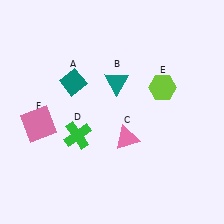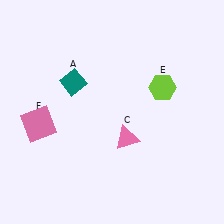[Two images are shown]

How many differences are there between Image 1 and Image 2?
There are 2 differences between the two images.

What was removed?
The green cross (D), the teal triangle (B) were removed in Image 2.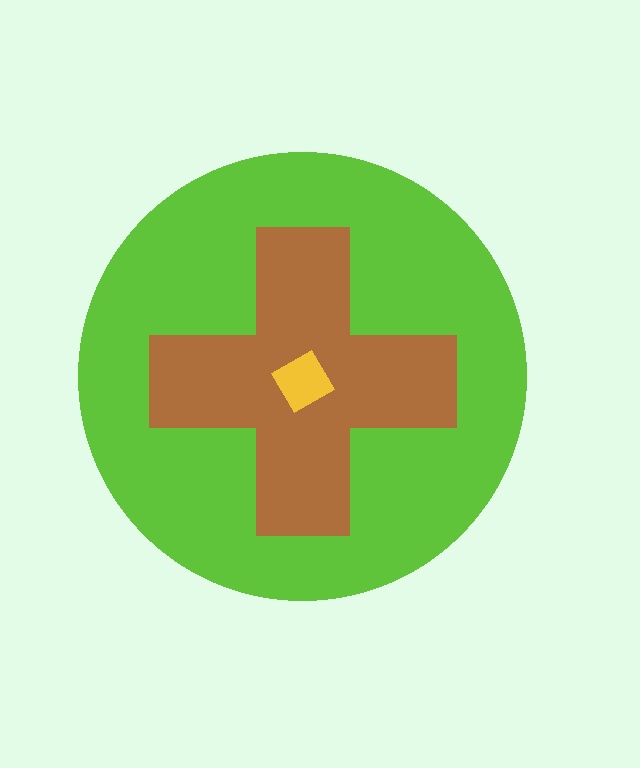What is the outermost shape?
The lime circle.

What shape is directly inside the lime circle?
The brown cross.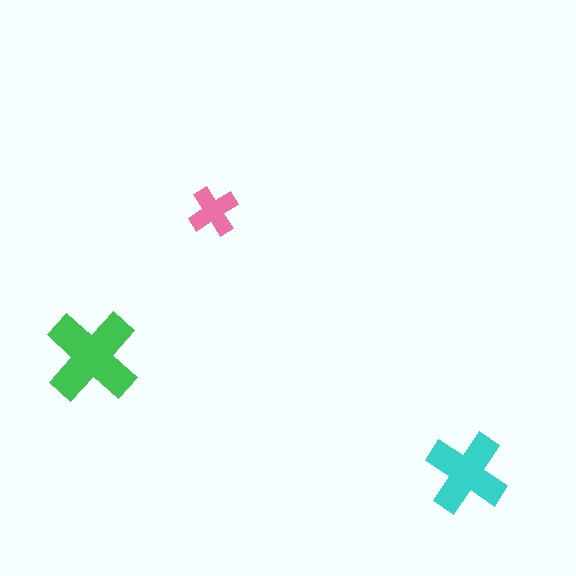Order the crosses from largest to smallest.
the green one, the cyan one, the pink one.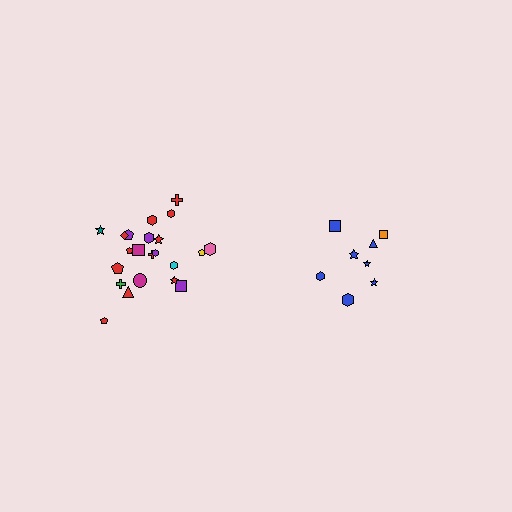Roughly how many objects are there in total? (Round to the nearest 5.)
Roughly 30 objects in total.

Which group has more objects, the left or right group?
The left group.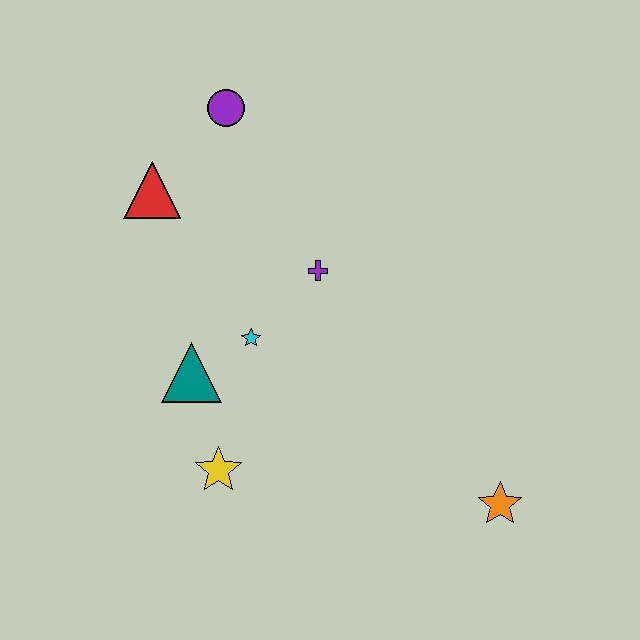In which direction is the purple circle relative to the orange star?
The purple circle is above the orange star.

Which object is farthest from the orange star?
The purple circle is farthest from the orange star.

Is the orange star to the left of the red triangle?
No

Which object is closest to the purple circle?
The red triangle is closest to the purple circle.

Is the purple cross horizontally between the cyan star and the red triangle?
No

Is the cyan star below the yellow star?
No